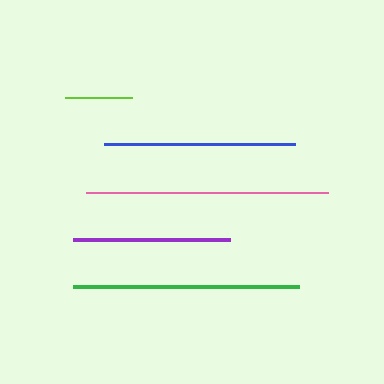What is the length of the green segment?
The green segment is approximately 226 pixels long.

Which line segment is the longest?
The pink line is the longest at approximately 243 pixels.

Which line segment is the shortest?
The lime line is the shortest at approximately 67 pixels.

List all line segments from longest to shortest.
From longest to shortest: pink, green, blue, purple, lime.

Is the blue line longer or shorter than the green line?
The green line is longer than the blue line.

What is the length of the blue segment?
The blue segment is approximately 191 pixels long.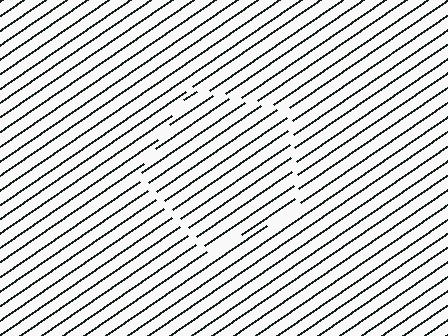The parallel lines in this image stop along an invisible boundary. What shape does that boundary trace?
An illusory pentagon. The interior of the shape contains the same grating, shifted by half a period — the contour is defined by the phase discontinuity where line-ends from the inner and outer gratings abut.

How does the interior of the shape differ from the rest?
The interior of the shape contains the same grating, shifted by half a period — the contour is defined by the phase discontinuity where line-ends from the inner and outer gratings abut.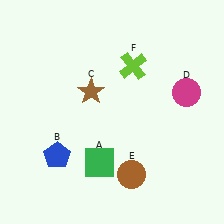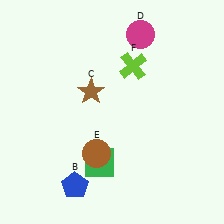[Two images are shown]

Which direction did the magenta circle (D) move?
The magenta circle (D) moved up.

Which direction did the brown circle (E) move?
The brown circle (E) moved left.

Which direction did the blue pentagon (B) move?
The blue pentagon (B) moved down.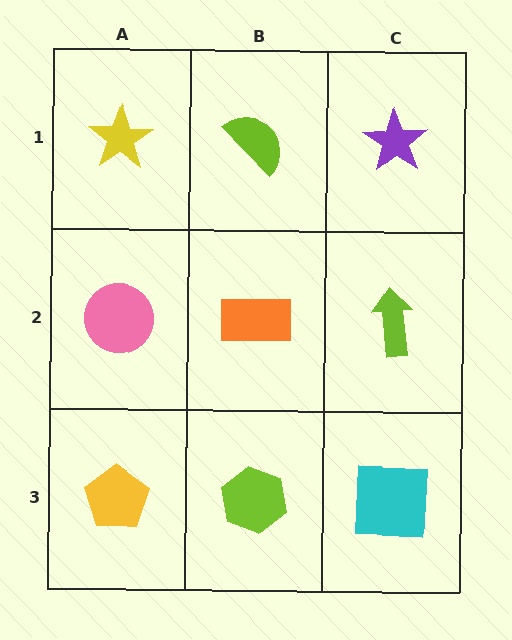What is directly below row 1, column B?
An orange rectangle.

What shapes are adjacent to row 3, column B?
An orange rectangle (row 2, column B), a yellow pentagon (row 3, column A), a cyan square (row 3, column C).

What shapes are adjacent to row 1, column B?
An orange rectangle (row 2, column B), a yellow star (row 1, column A), a purple star (row 1, column C).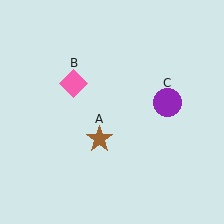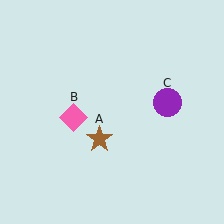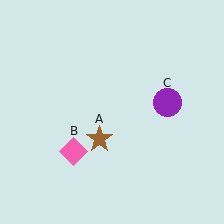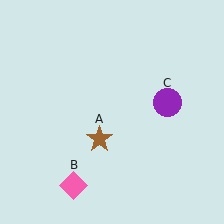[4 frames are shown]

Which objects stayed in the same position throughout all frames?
Brown star (object A) and purple circle (object C) remained stationary.